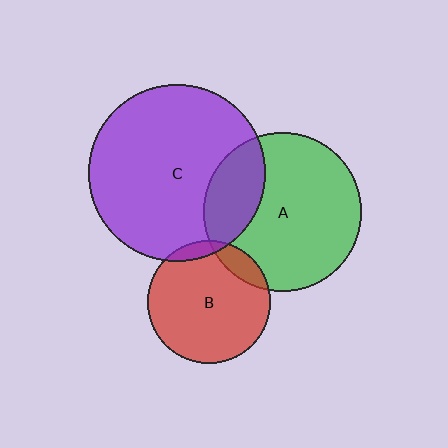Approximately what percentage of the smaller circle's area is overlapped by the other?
Approximately 10%.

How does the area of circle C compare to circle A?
Approximately 1.3 times.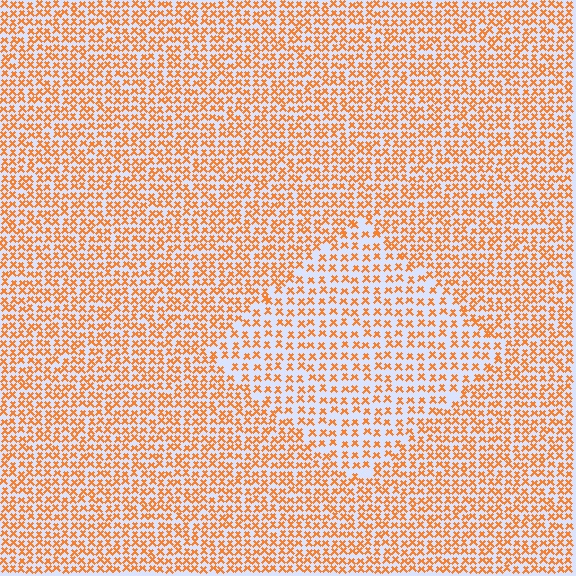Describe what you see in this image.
The image contains small orange elements arranged at two different densities. A diamond-shaped region is visible where the elements are less densely packed than the surrounding area.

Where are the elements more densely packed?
The elements are more densely packed outside the diamond boundary.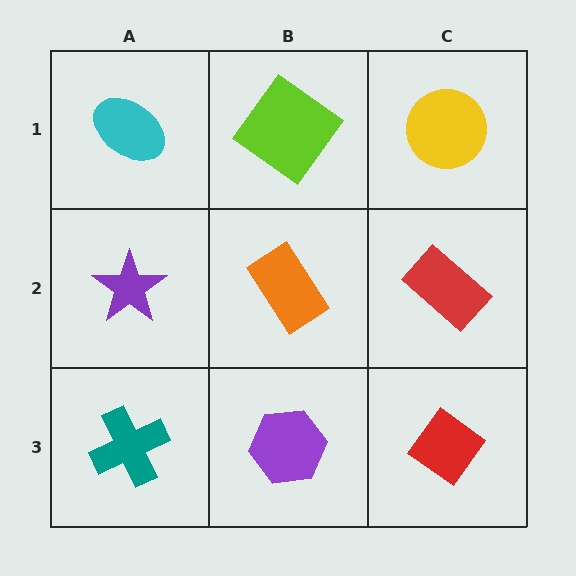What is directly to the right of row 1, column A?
A lime diamond.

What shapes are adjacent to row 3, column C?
A red rectangle (row 2, column C), a purple hexagon (row 3, column B).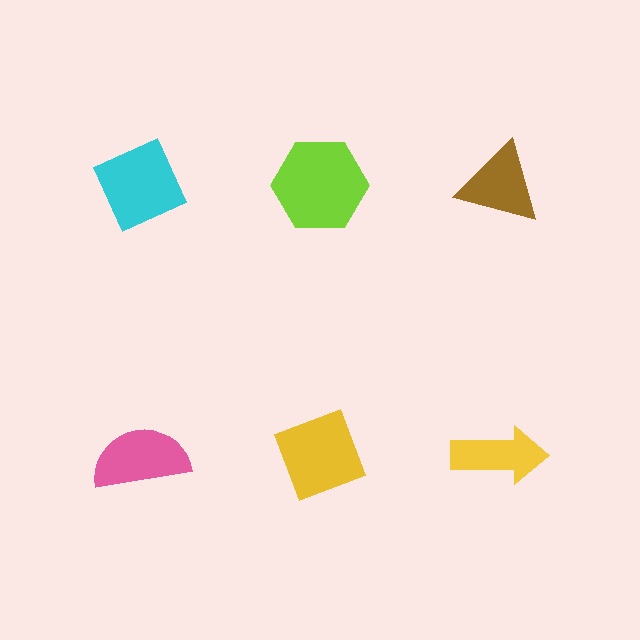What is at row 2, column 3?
A yellow arrow.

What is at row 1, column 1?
A cyan diamond.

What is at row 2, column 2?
A yellow diamond.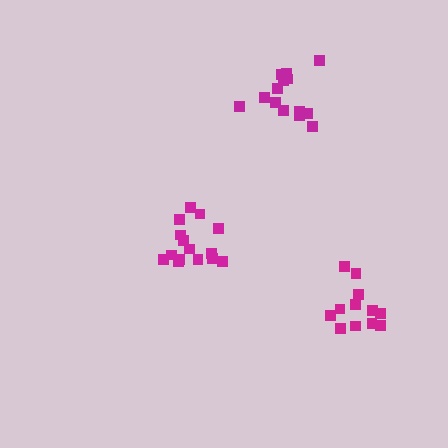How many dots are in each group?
Group 1: 15 dots, Group 2: 12 dots, Group 3: 14 dots (41 total).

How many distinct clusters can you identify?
There are 3 distinct clusters.